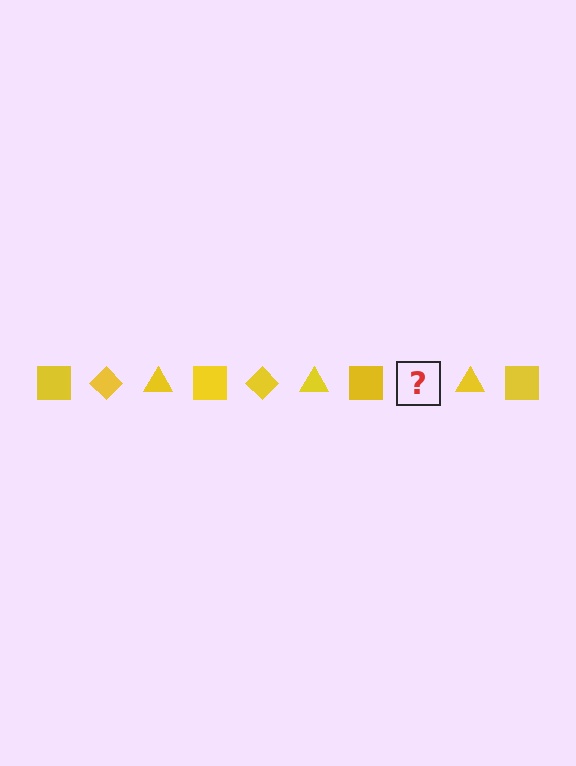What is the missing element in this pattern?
The missing element is a yellow diamond.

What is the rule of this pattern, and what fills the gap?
The rule is that the pattern cycles through square, diamond, triangle shapes in yellow. The gap should be filled with a yellow diamond.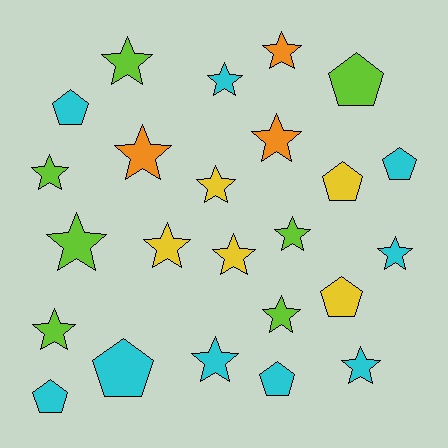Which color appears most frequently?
Cyan, with 9 objects.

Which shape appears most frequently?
Star, with 16 objects.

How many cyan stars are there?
There are 4 cyan stars.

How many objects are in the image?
There are 24 objects.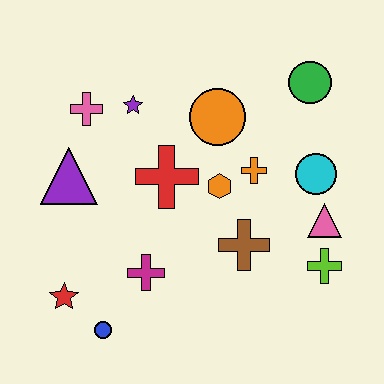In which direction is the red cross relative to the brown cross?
The red cross is to the left of the brown cross.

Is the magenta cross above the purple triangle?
No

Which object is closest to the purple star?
The pink cross is closest to the purple star.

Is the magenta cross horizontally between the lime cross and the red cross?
No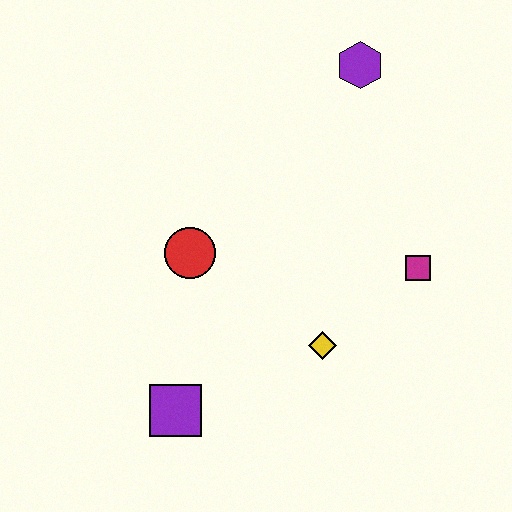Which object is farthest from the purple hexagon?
The purple square is farthest from the purple hexagon.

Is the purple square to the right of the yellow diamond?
No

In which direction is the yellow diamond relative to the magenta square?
The yellow diamond is to the left of the magenta square.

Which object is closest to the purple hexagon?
The magenta square is closest to the purple hexagon.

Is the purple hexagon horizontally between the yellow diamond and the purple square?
No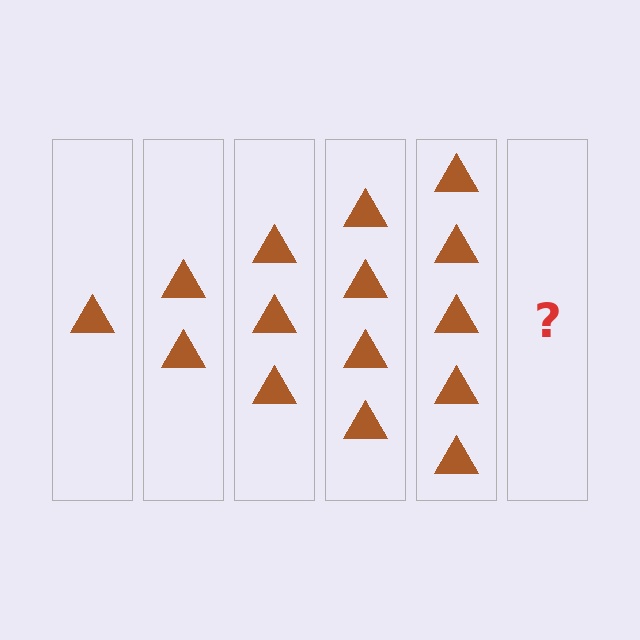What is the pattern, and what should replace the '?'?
The pattern is that each step adds one more triangle. The '?' should be 6 triangles.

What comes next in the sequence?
The next element should be 6 triangles.